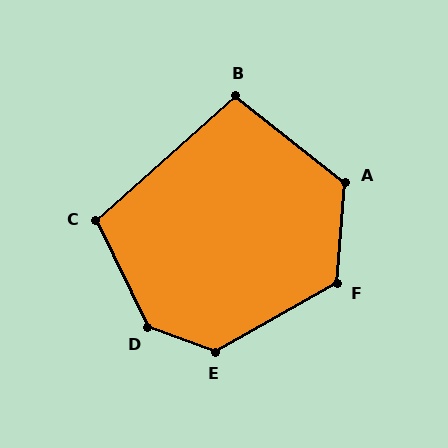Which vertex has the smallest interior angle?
B, at approximately 100 degrees.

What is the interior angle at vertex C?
Approximately 106 degrees (obtuse).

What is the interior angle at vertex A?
Approximately 124 degrees (obtuse).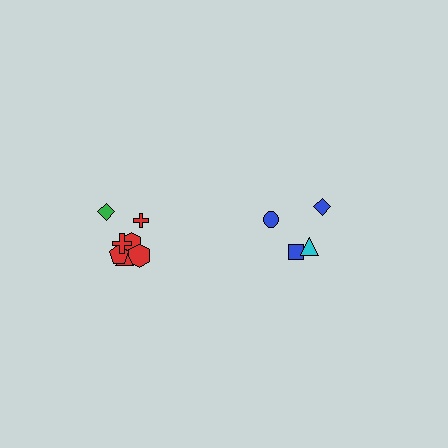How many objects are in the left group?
There are 7 objects.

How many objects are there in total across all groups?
There are 11 objects.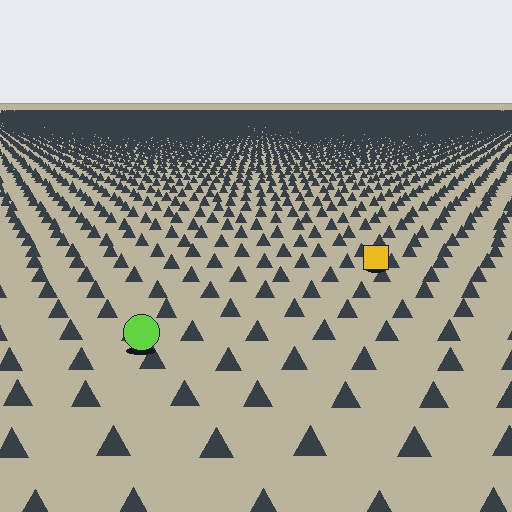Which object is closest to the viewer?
The lime circle is closest. The texture marks near it are larger and more spread out.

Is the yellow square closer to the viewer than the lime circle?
No. The lime circle is closer — you can tell from the texture gradient: the ground texture is coarser near it.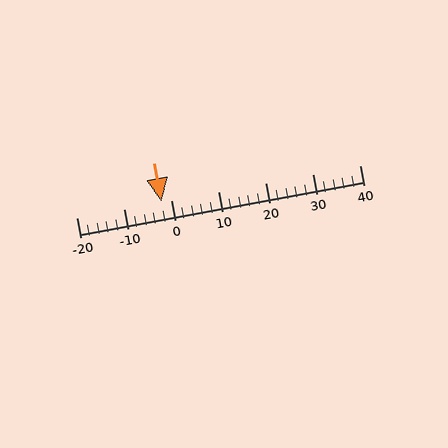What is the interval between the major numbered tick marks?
The major tick marks are spaced 10 units apart.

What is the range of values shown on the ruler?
The ruler shows values from -20 to 40.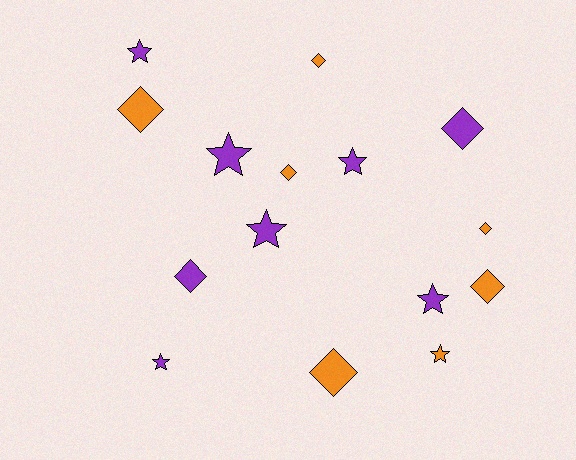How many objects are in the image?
There are 15 objects.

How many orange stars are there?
There is 1 orange star.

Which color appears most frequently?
Purple, with 8 objects.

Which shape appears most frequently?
Diamond, with 8 objects.